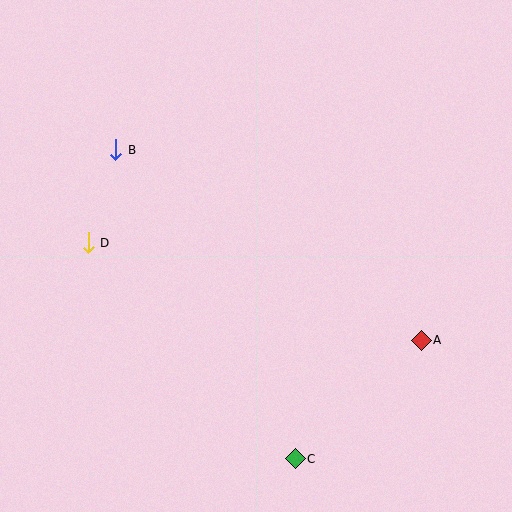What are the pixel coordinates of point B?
Point B is at (116, 150).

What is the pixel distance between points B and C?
The distance between B and C is 357 pixels.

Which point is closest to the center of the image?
Point D at (88, 243) is closest to the center.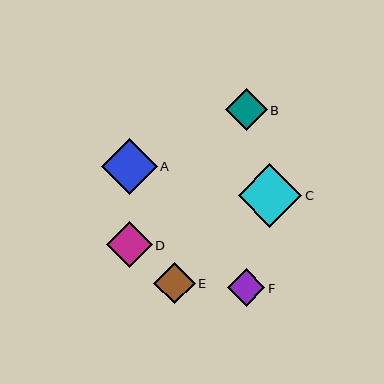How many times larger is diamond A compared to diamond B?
Diamond A is approximately 1.3 times the size of diamond B.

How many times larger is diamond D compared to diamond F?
Diamond D is approximately 1.2 times the size of diamond F.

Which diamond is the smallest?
Diamond F is the smallest with a size of approximately 38 pixels.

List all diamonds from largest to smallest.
From largest to smallest: C, A, D, B, E, F.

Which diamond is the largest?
Diamond C is the largest with a size of approximately 64 pixels.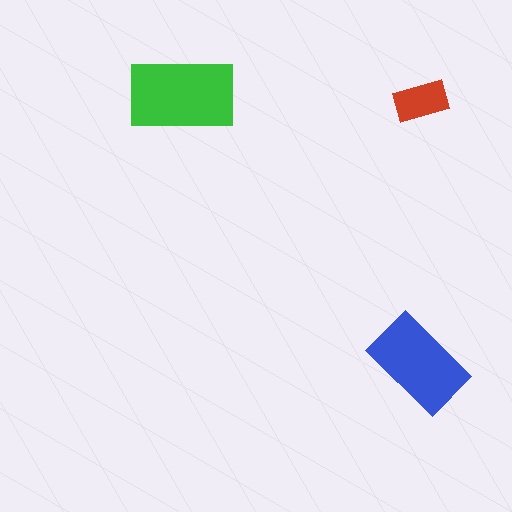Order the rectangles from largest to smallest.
the green one, the blue one, the red one.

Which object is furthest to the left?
The green rectangle is leftmost.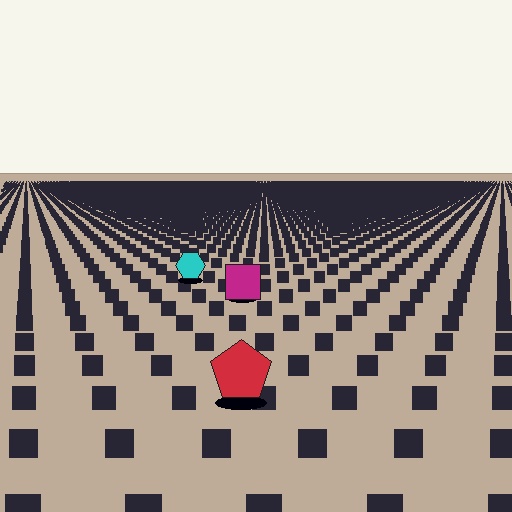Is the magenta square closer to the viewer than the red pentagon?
No. The red pentagon is closer — you can tell from the texture gradient: the ground texture is coarser near it.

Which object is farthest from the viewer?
The cyan hexagon is farthest from the viewer. It appears smaller and the ground texture around it is denser.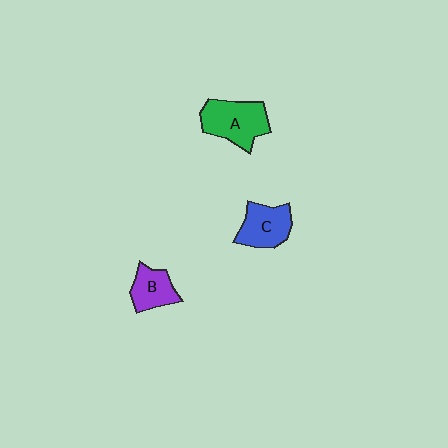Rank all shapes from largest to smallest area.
From largest to smallest: A (green), C (blue), B (purple).